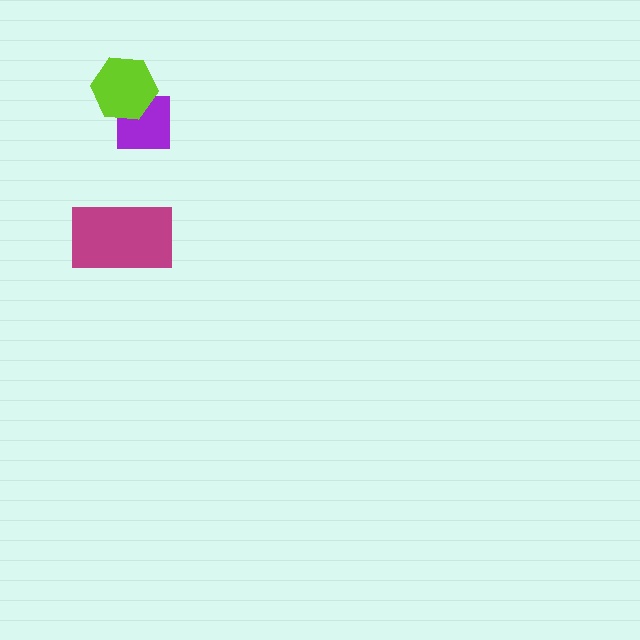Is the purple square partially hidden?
Yes, it is partially covered by another shape.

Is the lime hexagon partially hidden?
No, no other shape covers it.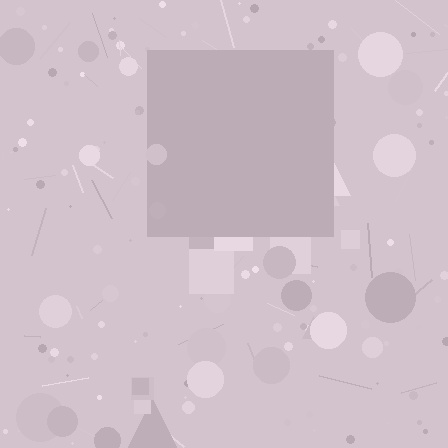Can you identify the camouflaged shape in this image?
The camouflaged shape is a square.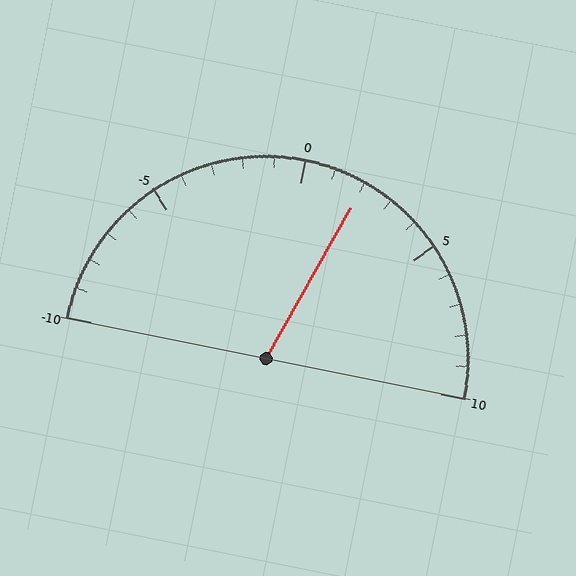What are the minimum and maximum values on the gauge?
The gauge ranges from -10 to 10.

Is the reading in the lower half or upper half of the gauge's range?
The reading is in the upper half of the range (-10 to 10).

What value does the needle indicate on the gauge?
The needle indicates approximately 2.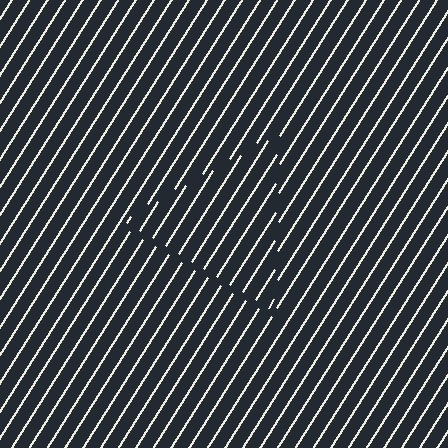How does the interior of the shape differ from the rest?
The interior of the shape contains the same grating, shifted by half a period — the contour is defined by the phase discontinuity where line-ends from the inner and outer gratings abut.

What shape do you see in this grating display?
An illusory triangle. The interior of the shape contains the same grating, shifted by half a period — the contour is defined by the phase discontinuity where line-ends from the inner and outer gratings abut.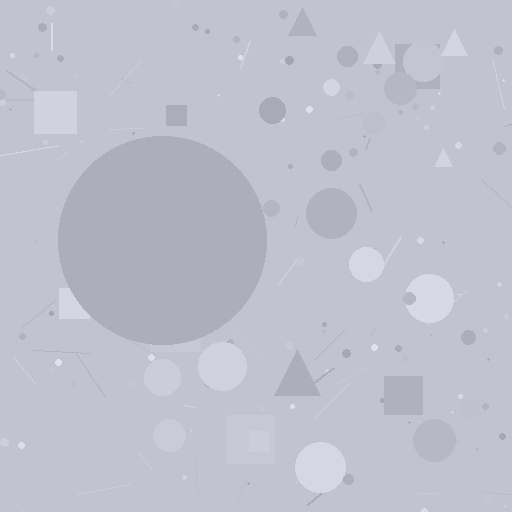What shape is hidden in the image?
A circle is hidden in the image.